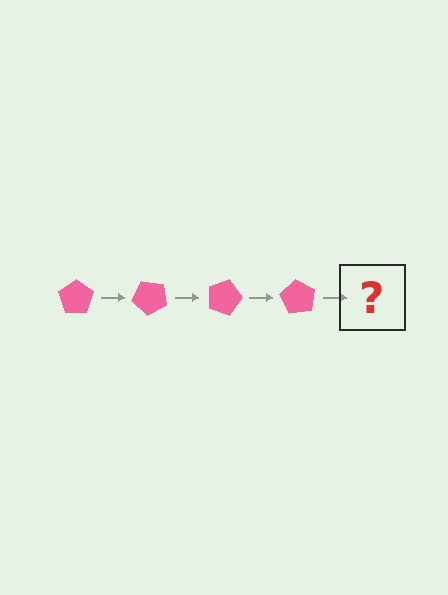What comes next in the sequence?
The next element should be a pink pentagon rotated 180 degrees.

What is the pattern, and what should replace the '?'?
The pattern is that the pentagon rotates 45 degrees each step. The '?' should be a pink pentagon rotated 180 degrees.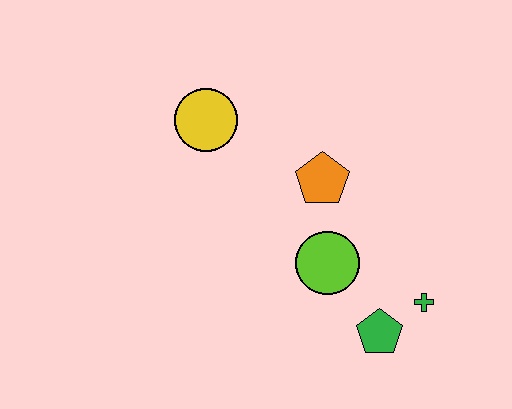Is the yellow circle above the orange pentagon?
Yes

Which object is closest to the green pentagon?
The green cross is closest to the green pentagon.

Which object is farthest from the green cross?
The yellow circle is farthest from the green cross.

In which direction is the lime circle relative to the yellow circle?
The lime circle is below the yellow circle.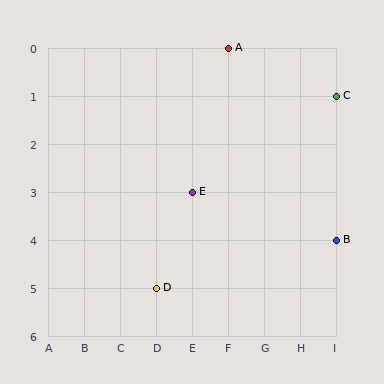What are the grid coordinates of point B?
Point B is at grid coordinates (I, 4).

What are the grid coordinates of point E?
Point E is at grid coordinates (E, 3).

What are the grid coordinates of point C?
Point C is at grid coordinates (I, 1).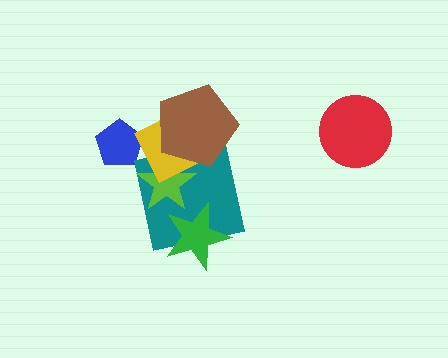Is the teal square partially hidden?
Yes, it is partially covered by another shape.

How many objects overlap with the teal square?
4 objects overlap with the teal square.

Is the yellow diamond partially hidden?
Yes, it is partially covered by another shape.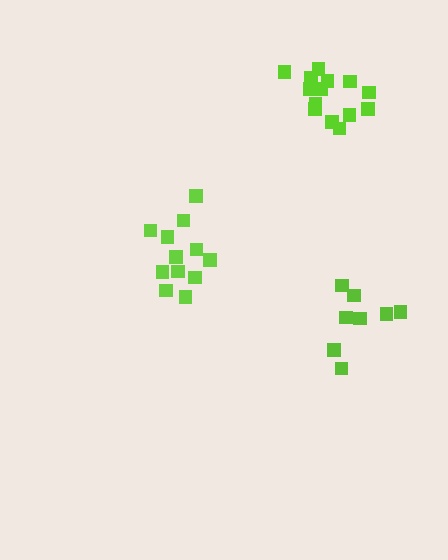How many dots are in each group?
Group 1: 8 dots, Group 2: 12 dots, Group 3: 14 dots (34 total).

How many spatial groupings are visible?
There are 3 spatial groupings.